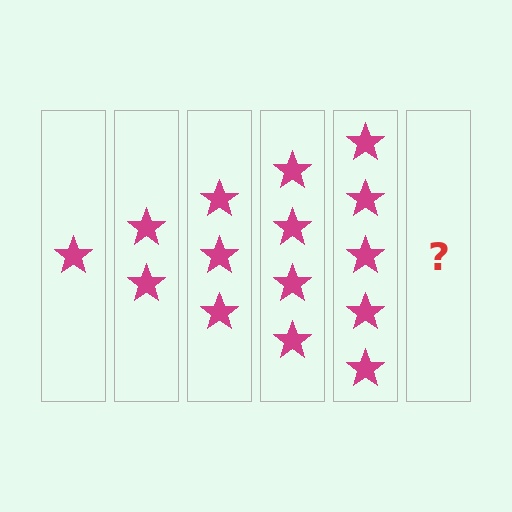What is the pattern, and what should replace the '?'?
The pattern is that each step adds one more star. The '?' should be 6 stars.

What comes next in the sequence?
The next element should be 6 stars.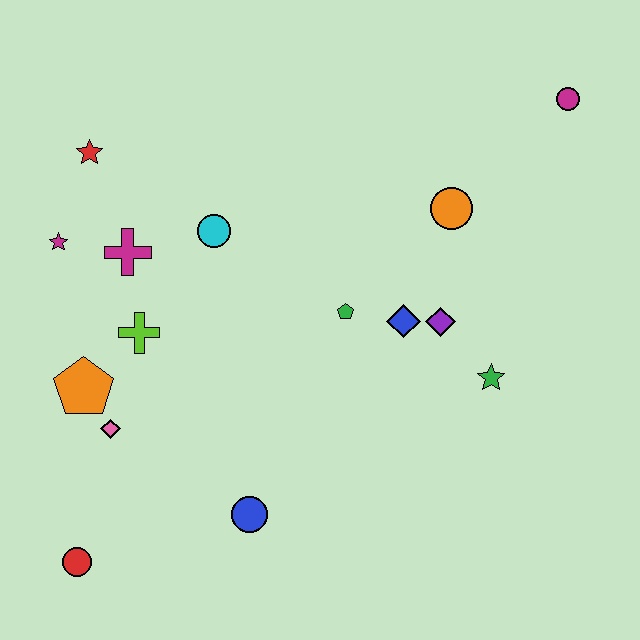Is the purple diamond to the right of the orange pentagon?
Yes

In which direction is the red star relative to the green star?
The red star is to the left of the green star.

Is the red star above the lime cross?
Yes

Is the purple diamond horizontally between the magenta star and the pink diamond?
No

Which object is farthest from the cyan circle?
The magenta circle is farthest from the cyan circle.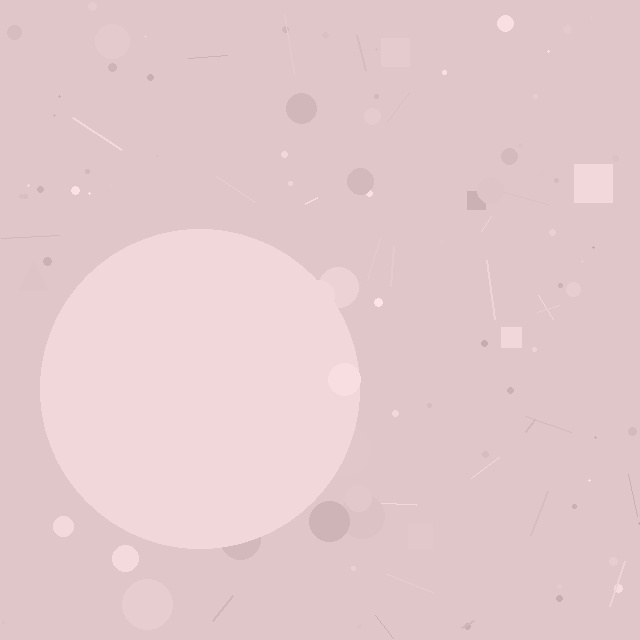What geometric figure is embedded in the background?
A circle is embedded in the background.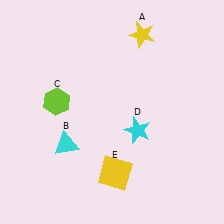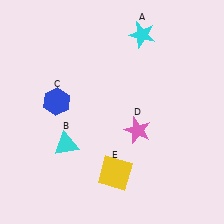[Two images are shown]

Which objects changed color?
A changed from yellow to cyan. C changed from lime to blue. D changed from cyan to pink.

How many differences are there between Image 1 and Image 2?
There are 3 differences between the two images.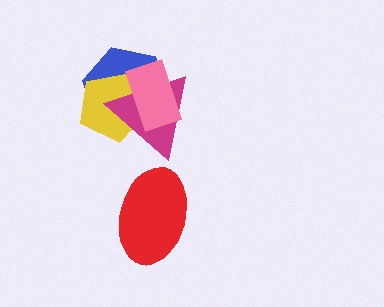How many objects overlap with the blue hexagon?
3 objects overlap with the blue hexagon.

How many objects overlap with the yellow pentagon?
3 objects overlap with the yellow pentagon.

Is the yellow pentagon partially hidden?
Yes, it is partially covered by another shape.